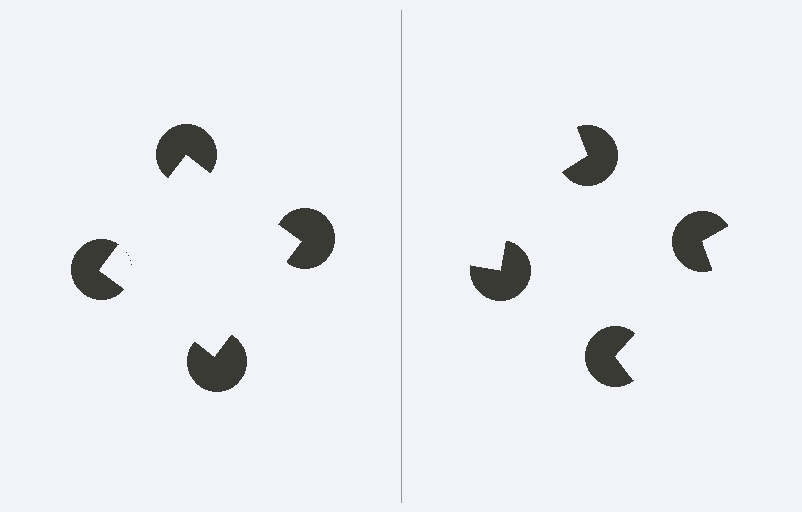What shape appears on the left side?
An illusory square.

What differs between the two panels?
The pac-man discs are positioned identically on both sides; only the wedge orientations differ. On the left they align to a square; on the right they are misaligned.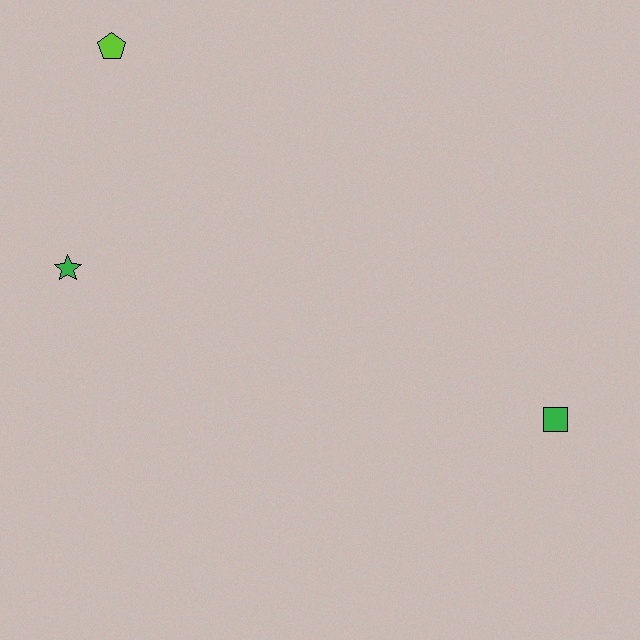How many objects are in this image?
There are 3 objects.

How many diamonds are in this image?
There are no diamonds.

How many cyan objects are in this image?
There are no cyan objects.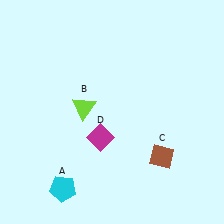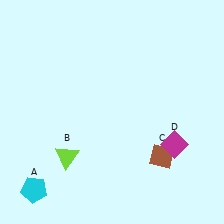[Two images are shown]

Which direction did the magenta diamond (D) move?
The magenta diamond (D) moved right.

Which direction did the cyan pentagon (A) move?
The cyan pentagon (A) moved left.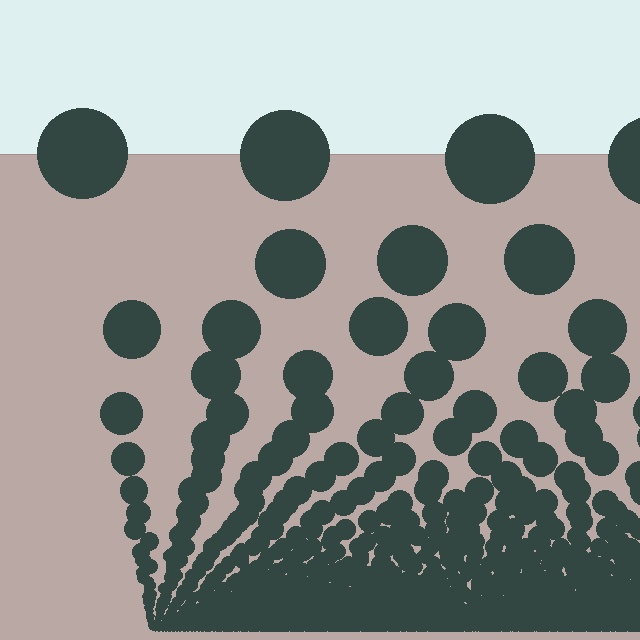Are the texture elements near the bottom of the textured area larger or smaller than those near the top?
Smaller. The gradient is inverted — elements near the bottom are smaller and denser.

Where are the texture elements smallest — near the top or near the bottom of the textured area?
Near the bottom.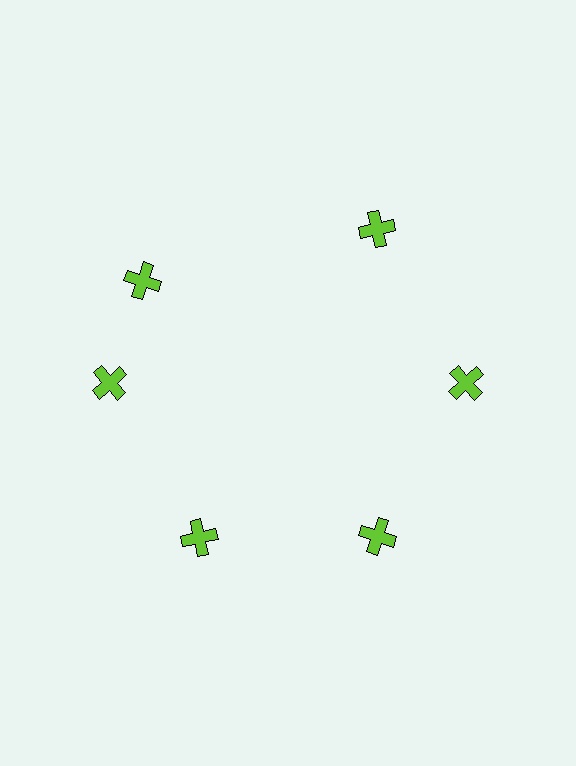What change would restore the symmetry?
The symmetry would be restored by rotating it back into even spacing with its neighbors so that all 6 crosses sit at equal angles and equal distance from the center.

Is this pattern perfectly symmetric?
No. The 6 lime crosses are arranged in a ring, but one element near the 11 o'clock position is rotated out of alignment along the ring, breaking the 6-fold rotational symmetry.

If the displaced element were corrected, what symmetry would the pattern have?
It would have 6-fold rotational symmetry — the pattern would map onto itself every 60 degrees.